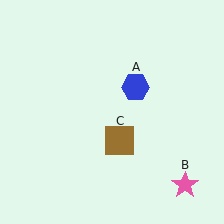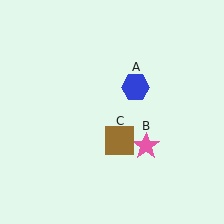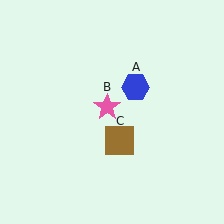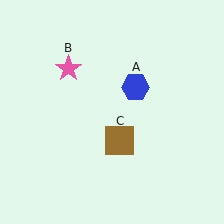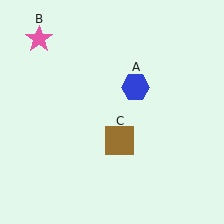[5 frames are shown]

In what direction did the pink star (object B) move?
The pink star (object B) moved up and to the left.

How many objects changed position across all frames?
1 object changed position: pink star (object B).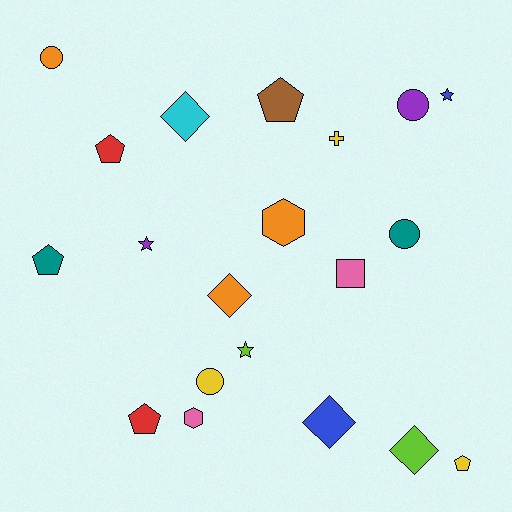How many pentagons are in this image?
There are 5 pentagons.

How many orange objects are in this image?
There are 3 orange objects.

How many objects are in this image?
There are 20 objects.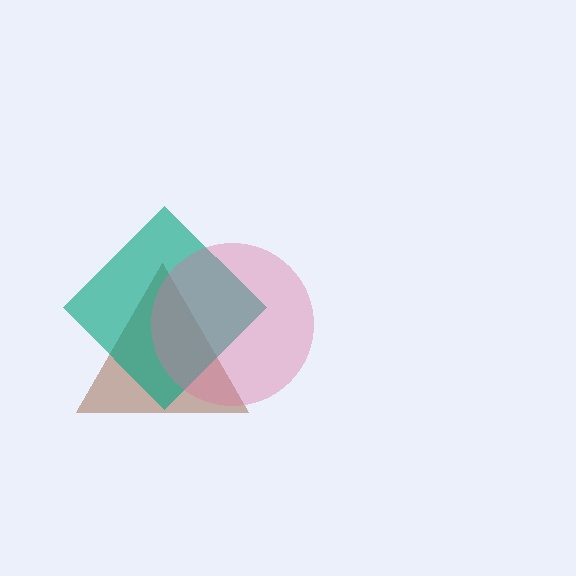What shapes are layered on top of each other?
The layered shapes are: a brown triangle, a teal diamond, a pink circle.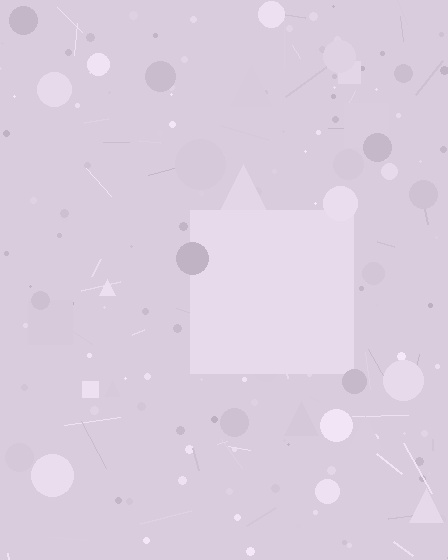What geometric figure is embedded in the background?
A square is embedded in the background.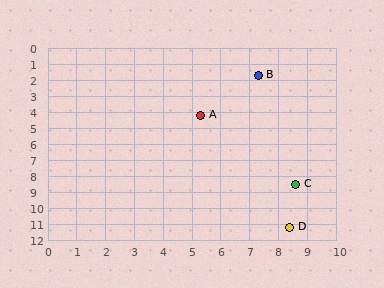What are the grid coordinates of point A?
Point A is at approximately (5.3, 4.2).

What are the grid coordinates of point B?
Point B is at approximately (7.3, 1.7).